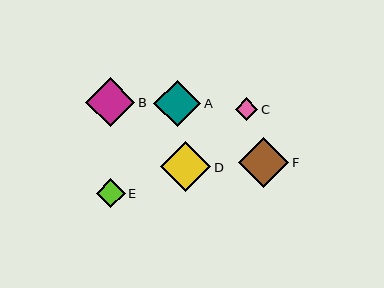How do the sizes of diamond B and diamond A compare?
Diamond B and diamond A are approximately the same size.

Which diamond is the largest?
Diamond F is the largest with a size of approximately 51 pixels.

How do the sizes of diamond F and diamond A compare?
Diamond F and diamond A are approximately the same size.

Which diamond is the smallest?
Diamond C is the smallest with a size of approximately 22 pixels.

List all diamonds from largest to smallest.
From largest to smallest: F, D, B, A, E, C.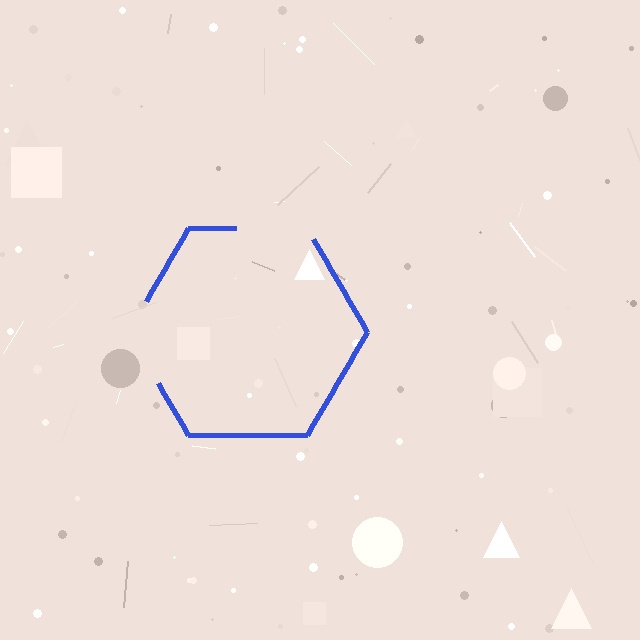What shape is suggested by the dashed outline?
The dashed outline suggests a hexagon.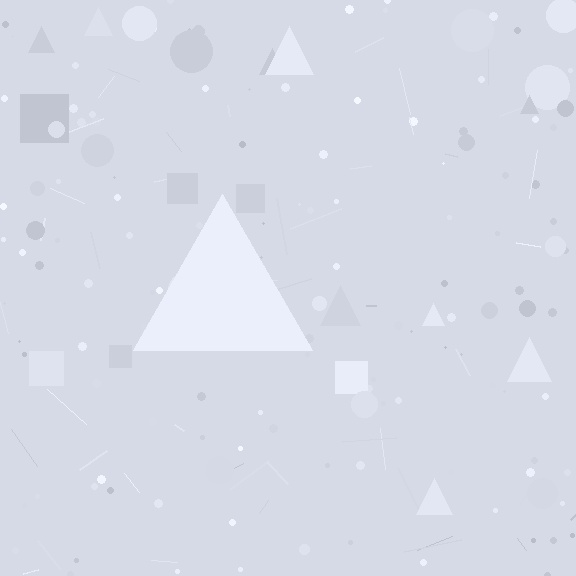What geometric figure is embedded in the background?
A triangle is embedded in the background.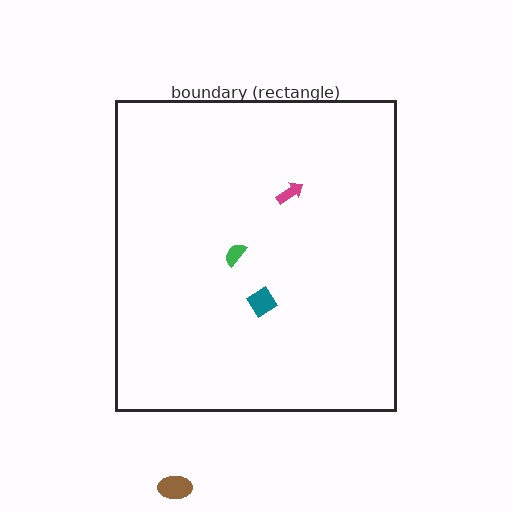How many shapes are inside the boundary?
3 inside, 1 outside.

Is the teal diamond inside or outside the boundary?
Inside.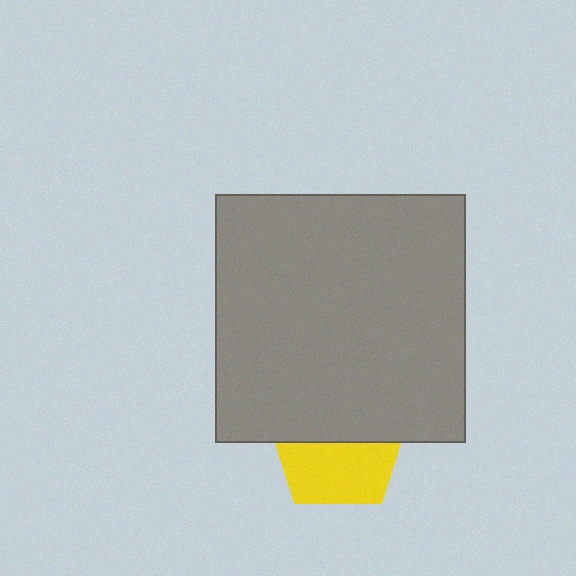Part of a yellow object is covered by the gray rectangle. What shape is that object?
It is a pentagon.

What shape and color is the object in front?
The object in front is a gray rectangle.